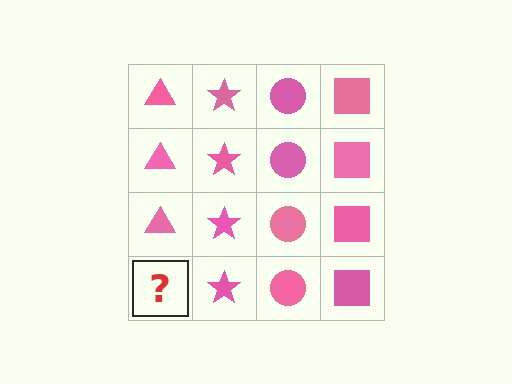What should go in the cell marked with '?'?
The missing cell should contain a pink triangle.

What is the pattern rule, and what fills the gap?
The rule is that each column has a consistent shape. The gap should be filled with a pink triangle.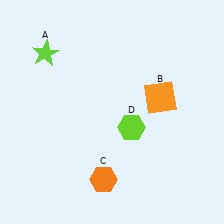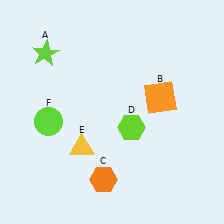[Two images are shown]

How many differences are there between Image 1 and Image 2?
There are 2 differences between the two images.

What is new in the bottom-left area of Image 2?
A yellow triangle (E) was added in the bottom-left area of Image 2.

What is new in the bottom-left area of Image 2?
A lime circle (F) was added in the bottom-left area of Image 2.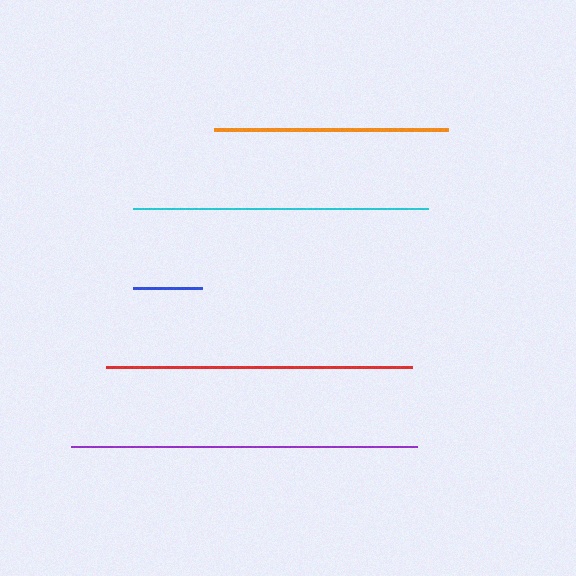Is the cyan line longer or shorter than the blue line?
The cyan line is longer than the blue line.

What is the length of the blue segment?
The blue segment is approximately 69 pixels long.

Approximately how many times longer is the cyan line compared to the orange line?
The cyan line is approximately 1.3 times the length of the orange line.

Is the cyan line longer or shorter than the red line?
The red line is longer than the cyan line.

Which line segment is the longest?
The purple line is the longest at approximately 346 pixels.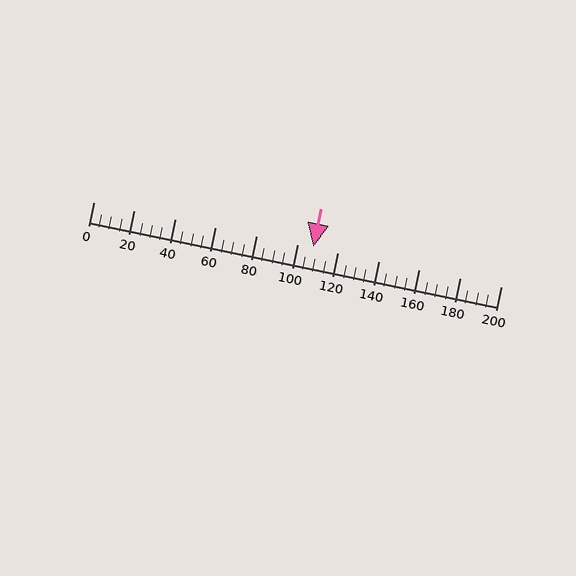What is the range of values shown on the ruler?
The ruler shows values from 0 to 200.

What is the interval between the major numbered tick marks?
The major tick marks are spaced 20 units apart.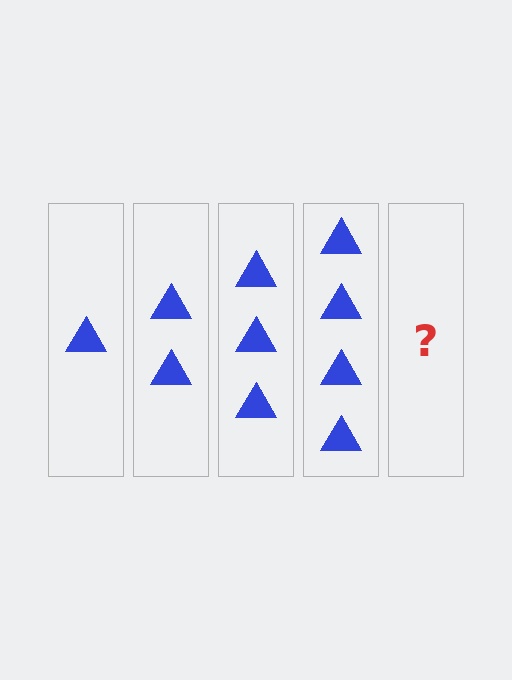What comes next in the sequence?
The next element should be 5 triangles.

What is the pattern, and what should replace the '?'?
The pattern is that each step adds one more triangle. The '?' should be 5 triangles.